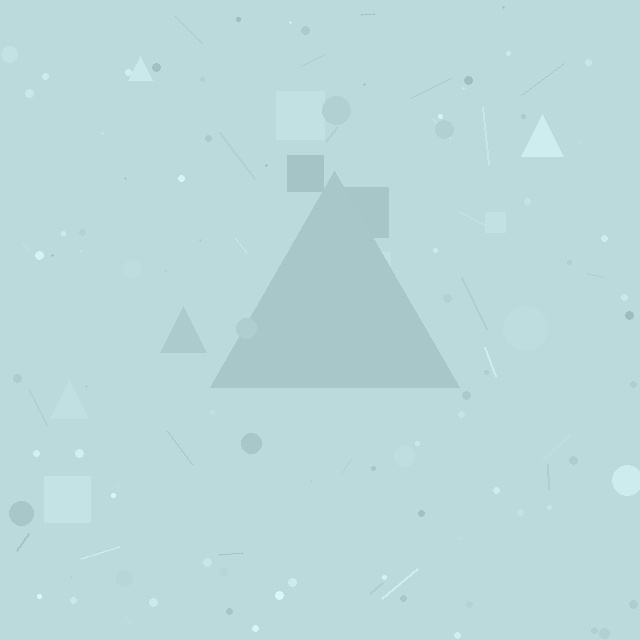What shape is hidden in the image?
A triangle is hidden in the image.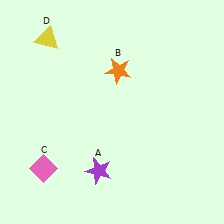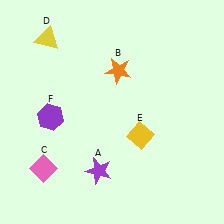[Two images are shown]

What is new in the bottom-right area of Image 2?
A yellow diamond (E) was added in the bottom-right area of Image 2.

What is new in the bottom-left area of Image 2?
A purple hexagon (F) was added in the bottom-left area of Image 2.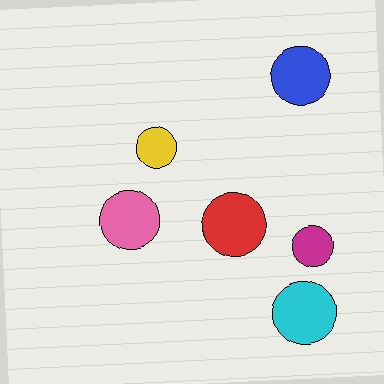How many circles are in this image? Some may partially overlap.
There are 6 circles.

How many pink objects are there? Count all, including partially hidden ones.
There is 1 pink object.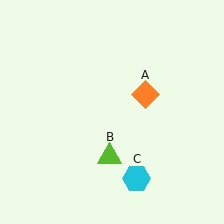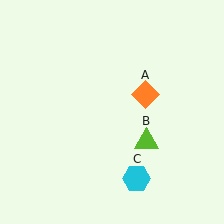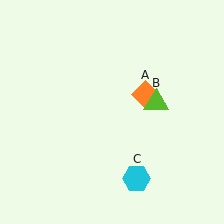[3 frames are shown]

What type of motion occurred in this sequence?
The lime triangle (object B) rotated counterclockwise around the center of the scene.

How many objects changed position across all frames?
1 object changed position: lime triangle (object B).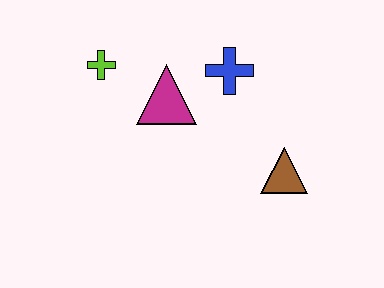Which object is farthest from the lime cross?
The brown triangle is farthest from the lime cross.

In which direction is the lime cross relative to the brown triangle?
The lime cross is to the left of the brown triangle.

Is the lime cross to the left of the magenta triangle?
Yes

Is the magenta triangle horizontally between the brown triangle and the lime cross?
Yes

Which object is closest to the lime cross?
The magenta triangle is closest to the lime cross.